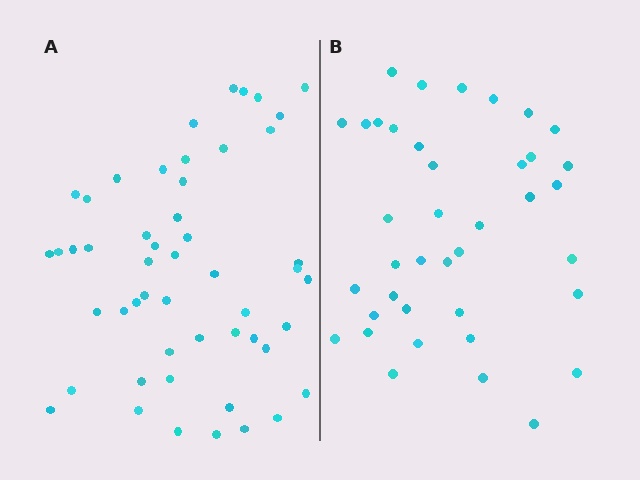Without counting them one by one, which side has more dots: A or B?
Region A (the left region) has more dots.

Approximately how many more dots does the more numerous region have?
Region A has roughly 12 or so more dots than region B.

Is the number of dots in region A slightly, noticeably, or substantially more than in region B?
Region A has noticeably more, but not dramatically so. The ratio is roughly 1.3 to 1.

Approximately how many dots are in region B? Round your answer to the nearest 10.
About 40 dots. (The exact count is 39, which rounds to 40.)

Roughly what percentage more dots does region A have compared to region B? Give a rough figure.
About 30% more.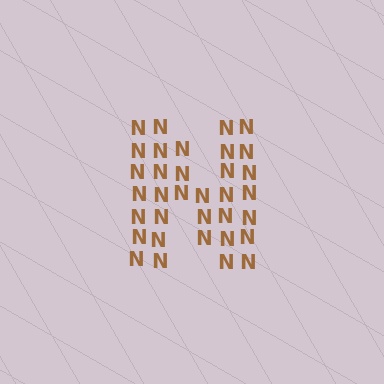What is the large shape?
The large shape is the letter N.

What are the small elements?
The small elements are letter N's.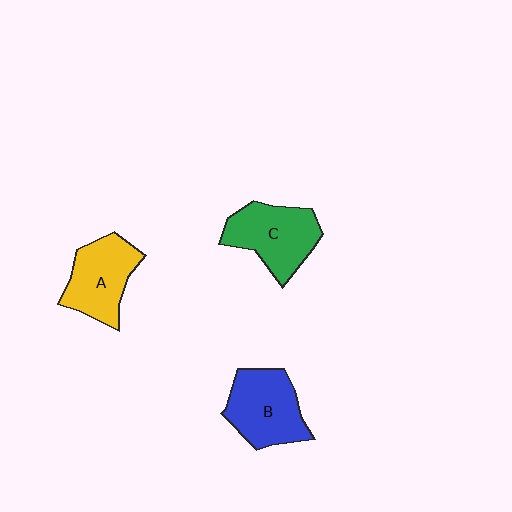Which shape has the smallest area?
Shape A (yellow).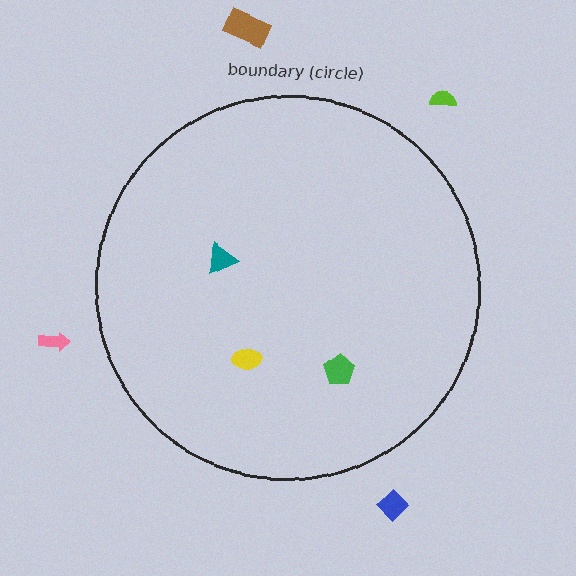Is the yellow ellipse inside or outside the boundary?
Inside.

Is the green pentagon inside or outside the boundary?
Inside.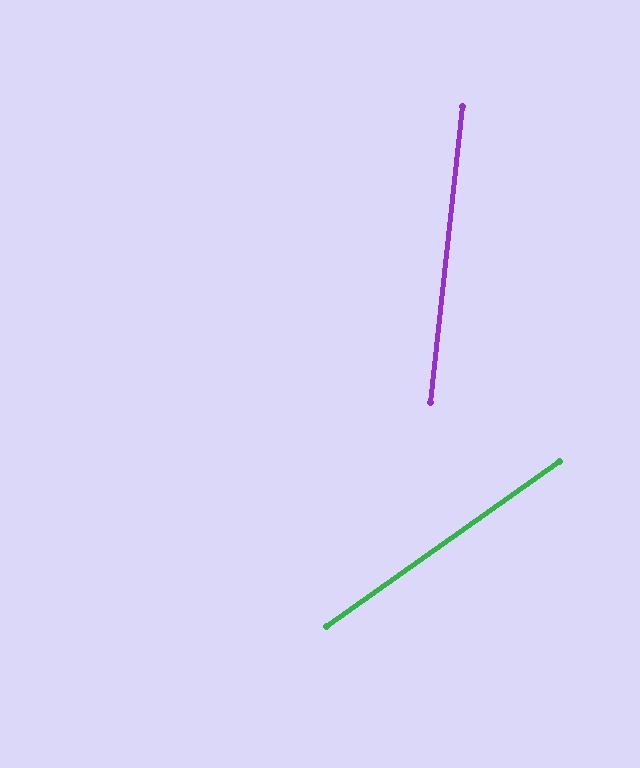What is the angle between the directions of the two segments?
Approximately 48 degrees.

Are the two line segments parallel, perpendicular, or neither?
Neither parallel nor perpendicular — they differ by about 48°.